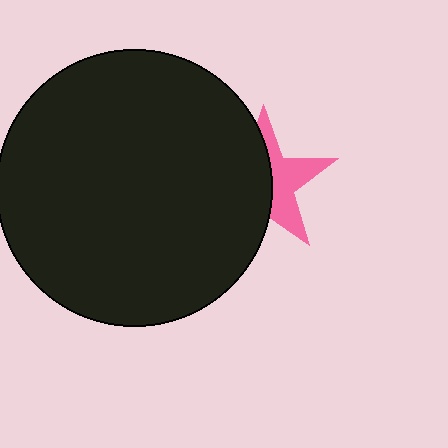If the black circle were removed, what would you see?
You would see the complete pink star.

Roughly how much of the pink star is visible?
A small part of it is visible (roughly 44%).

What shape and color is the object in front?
The object in front is a black circle.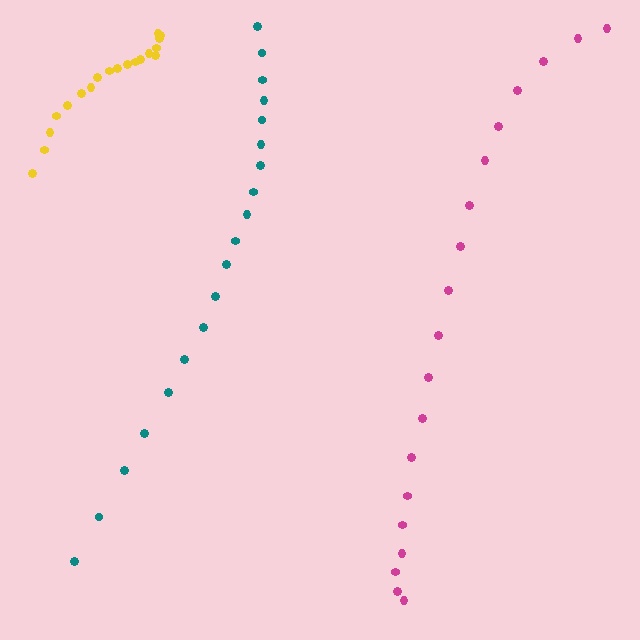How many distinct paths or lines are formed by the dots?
There are 3 distinct paths.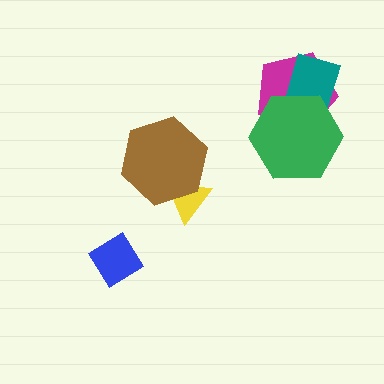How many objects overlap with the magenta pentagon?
2 objects overlap with the magenta pentagon.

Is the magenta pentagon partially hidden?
Yes, it is partially covered by another shape.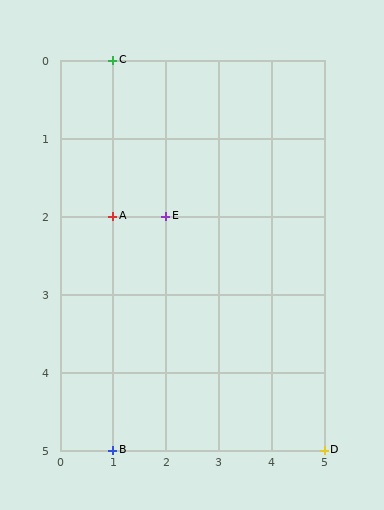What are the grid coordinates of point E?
Point E is at grid coordinates (2, 2).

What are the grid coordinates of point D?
Point D is at grid coordinates (5, 5).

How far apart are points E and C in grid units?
Points E and C are 1 column and 2 rows apart (about 2.2 grid units diagonally).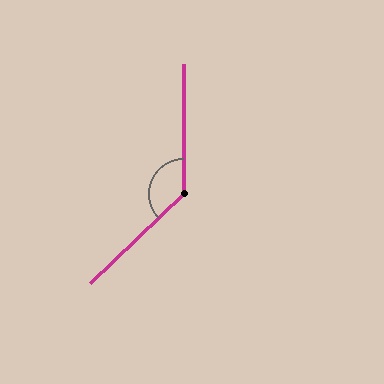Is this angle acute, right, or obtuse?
It is obtuse.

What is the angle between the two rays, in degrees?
Approximately 134 degrees.